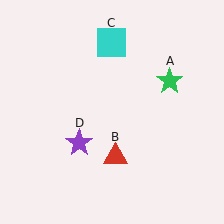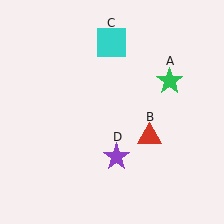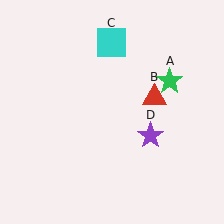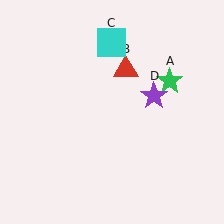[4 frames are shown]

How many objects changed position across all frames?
2 objects changed position: red triangle (object B), purple star (object D).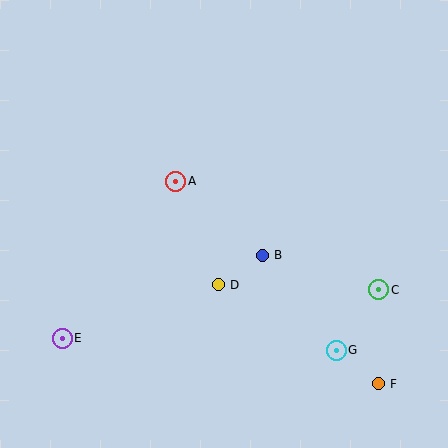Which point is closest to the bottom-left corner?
Point E is closest to the bottom-left corner.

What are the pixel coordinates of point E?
Point E is at (62, 338).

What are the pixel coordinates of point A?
Point A is at (176, 181).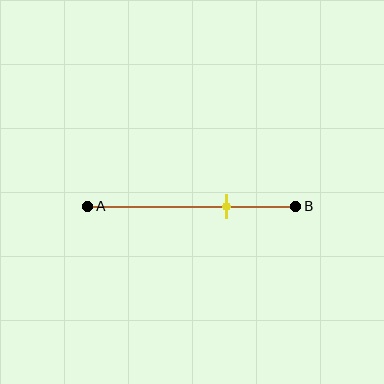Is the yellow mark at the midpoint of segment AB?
No, the mark is at about 65% from A, not at the 50% midpoint.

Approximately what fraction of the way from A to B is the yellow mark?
The yellow mark is approximately 65% of the way from A to B.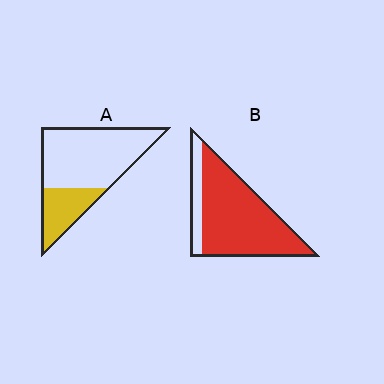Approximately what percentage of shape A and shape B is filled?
A is approximately 30% and B is approximately 80%.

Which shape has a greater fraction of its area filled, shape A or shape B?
Shape B.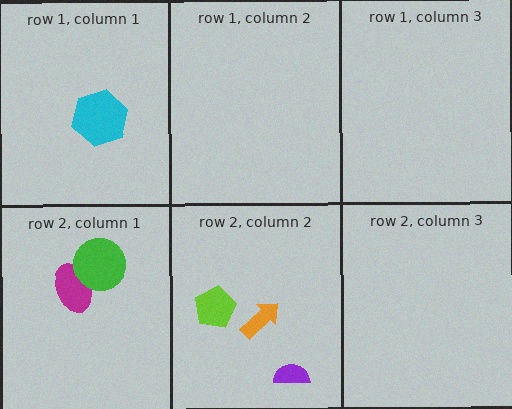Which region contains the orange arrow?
The row 2, column 2 region.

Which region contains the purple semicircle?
The row 2, column 2 region.